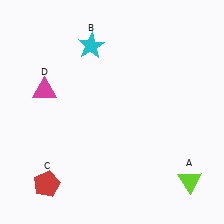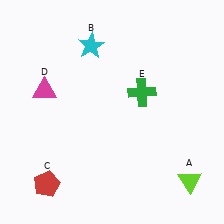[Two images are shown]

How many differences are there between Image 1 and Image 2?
There is 1 difference between the two images.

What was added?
A green cross (E) was added in Image 2.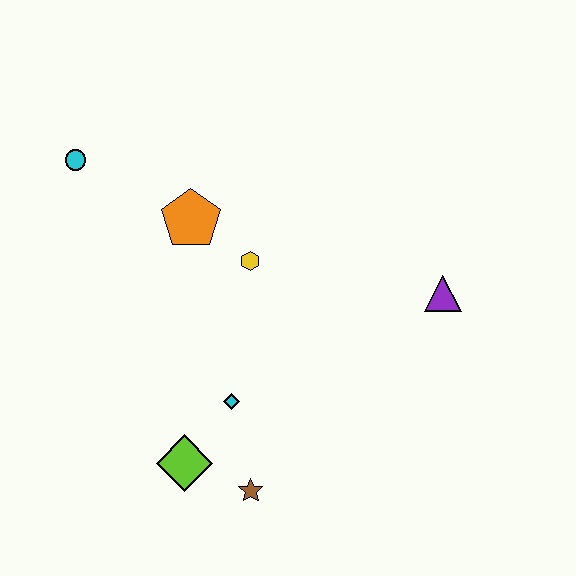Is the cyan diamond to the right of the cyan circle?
Yes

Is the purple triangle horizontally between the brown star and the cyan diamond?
No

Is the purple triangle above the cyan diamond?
Yes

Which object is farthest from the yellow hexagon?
The brown star is farthest from the yellow hexagon.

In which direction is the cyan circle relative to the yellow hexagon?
The cyan circle is to the left of the yellow hexagon.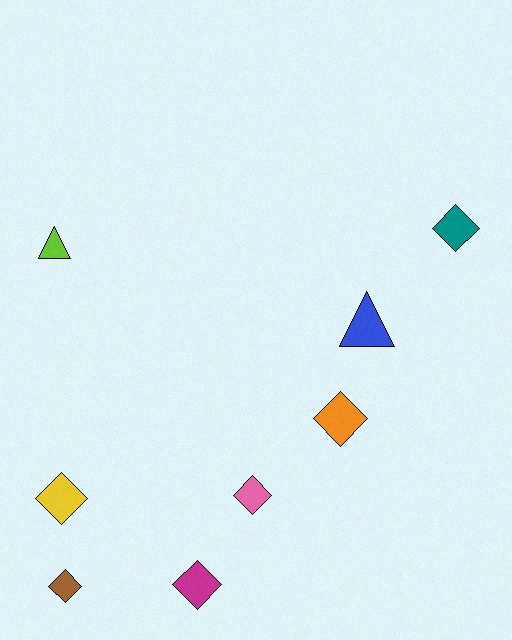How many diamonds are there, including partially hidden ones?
There are 6 diamonds.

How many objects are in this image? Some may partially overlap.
There are 8 objects.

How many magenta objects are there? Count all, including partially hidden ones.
There is 1 magenta object.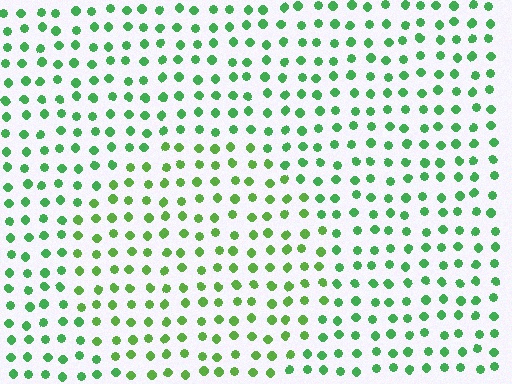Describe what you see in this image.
The image is filled with small green elements in a uniform arrangement. A circle-shaped region is visible where the elements are tinted to a slightly different hue, forming a subtle color boundary.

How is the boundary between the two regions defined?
The boundary is defined purely by a slight shift in hue (about 24 degrees). Spacing, size, and orientation are identical on both sides.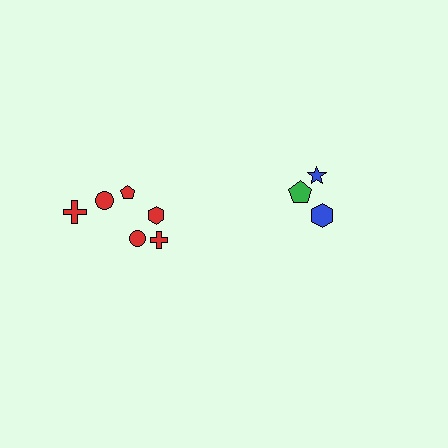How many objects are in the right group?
There are 3 objects.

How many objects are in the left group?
There are 6 objects.